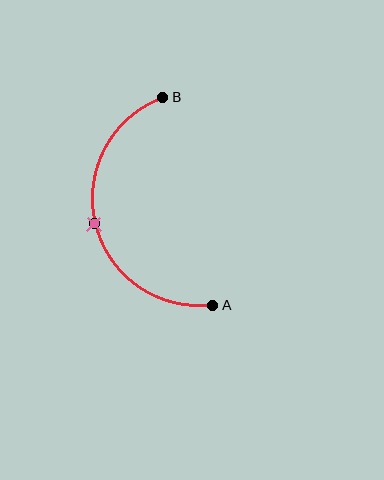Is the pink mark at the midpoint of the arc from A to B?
Yes. The pink mark lies on the arc at equal arc-length from both A and B — it is the arc midpoint.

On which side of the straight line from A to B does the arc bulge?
The arc bulges to the left of the straight line connecting A and B.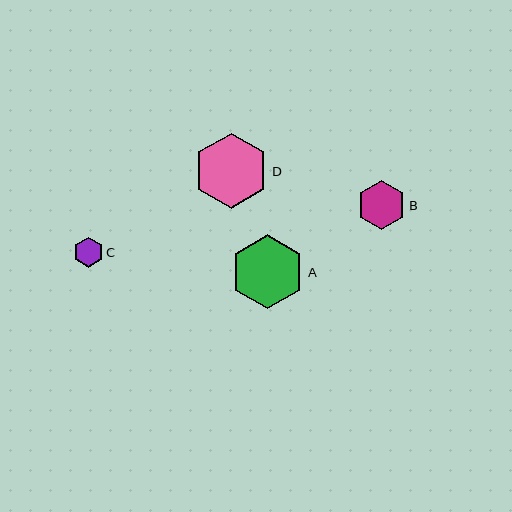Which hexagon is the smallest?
Hexagon C is the smallest with a size of approximately 30 pixels.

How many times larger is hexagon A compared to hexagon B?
Hexagon A is approximately 1.5 times the size of hexagon B.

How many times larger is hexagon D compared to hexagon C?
Hexagon D is approximately 2.5 times the size of hexagon C.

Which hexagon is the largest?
Hexagon D is the largest with a size of approximately 75 pixels.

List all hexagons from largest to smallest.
From largest to smallest: D, A, B, C.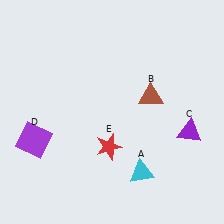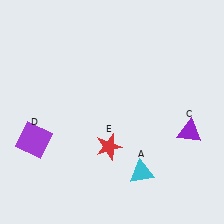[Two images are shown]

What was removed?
The brown triangle (B) was removed in Image 2.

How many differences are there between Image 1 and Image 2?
There is 1 difference between the two images.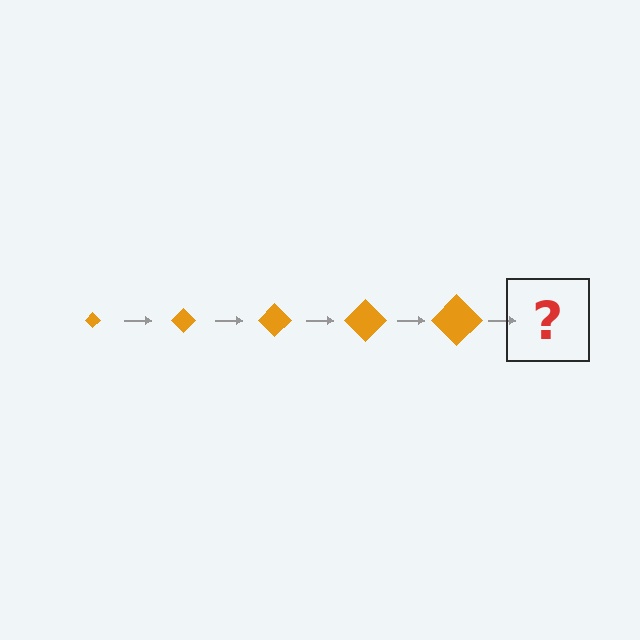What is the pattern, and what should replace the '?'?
The pattern is that the diamond gets progressively larger each step. The '?' should be an orange diamond, larger than the previous one.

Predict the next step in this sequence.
The next step is an orange diamond, larger than the previous one.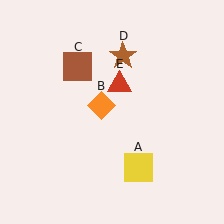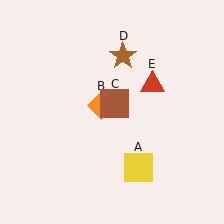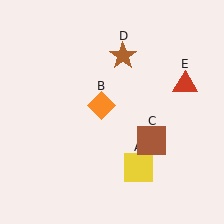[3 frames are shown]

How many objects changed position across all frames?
2 objects changed position: brown square (object C), red triangle (object E).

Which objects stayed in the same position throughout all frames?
Yellow square (object A) and orange diamond (object B) and brown star (object D) remained stationary.